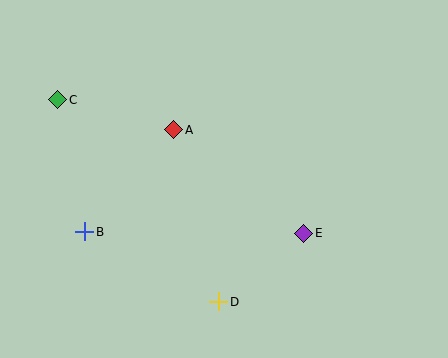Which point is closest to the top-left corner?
Point C is closest to the top-left corner.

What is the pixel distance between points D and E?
The distance between D and E is 109 pixels.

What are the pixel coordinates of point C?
Point C is at (58, 100).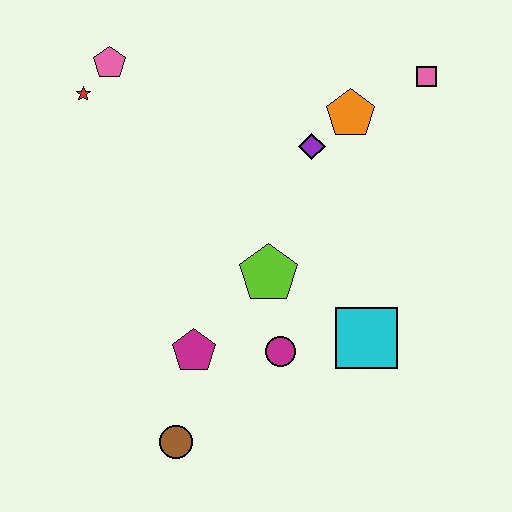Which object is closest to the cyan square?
The magenta circle is closest to the cyan square.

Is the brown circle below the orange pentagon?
Yes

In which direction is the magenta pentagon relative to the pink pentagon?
The magenta pentagon is below the pink pentagon.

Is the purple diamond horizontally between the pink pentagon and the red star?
No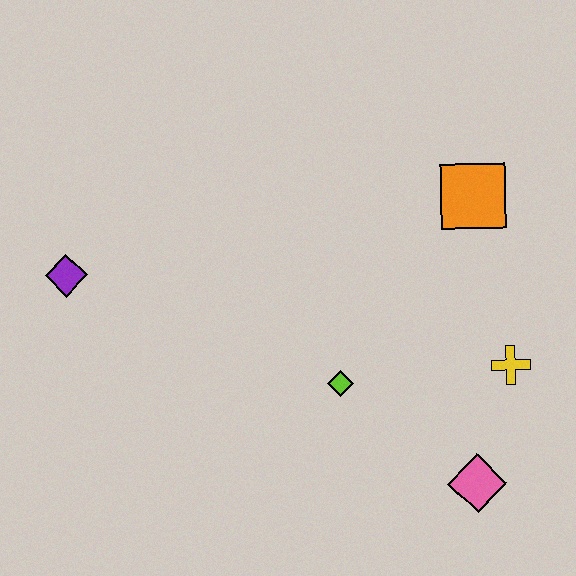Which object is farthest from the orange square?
The purple diamond is farthest from the orange square.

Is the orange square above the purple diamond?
Yes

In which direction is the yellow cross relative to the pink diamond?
The yellow cross is above the pink diamond.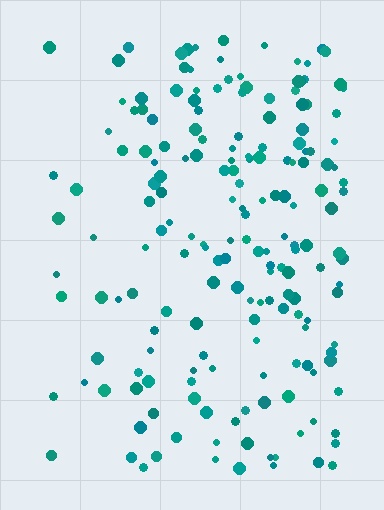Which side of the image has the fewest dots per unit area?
The left.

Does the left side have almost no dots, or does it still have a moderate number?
Still a moderate number, just noticeably fewer than the right.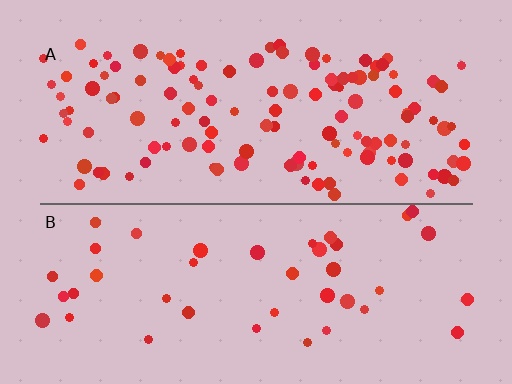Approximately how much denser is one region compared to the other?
Approximately 2.9× — region A over region B.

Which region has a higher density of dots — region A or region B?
A (the top).